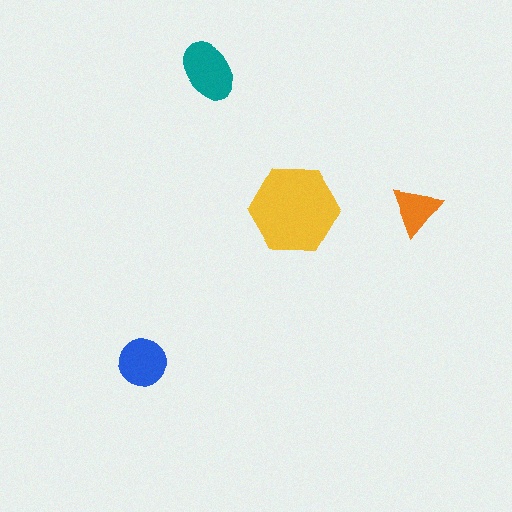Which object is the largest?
The yellow hexagon.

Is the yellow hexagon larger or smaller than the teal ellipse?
Larger.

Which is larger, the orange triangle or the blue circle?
The blue circle.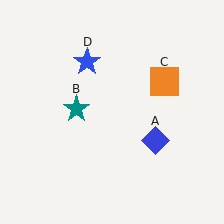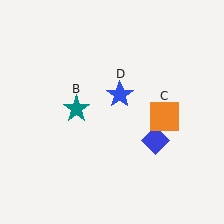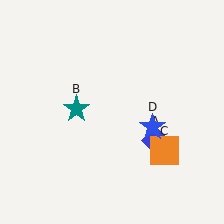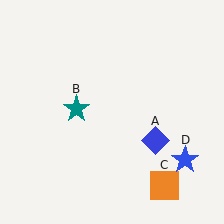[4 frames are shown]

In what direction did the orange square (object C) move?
The orange square (object C) moved down.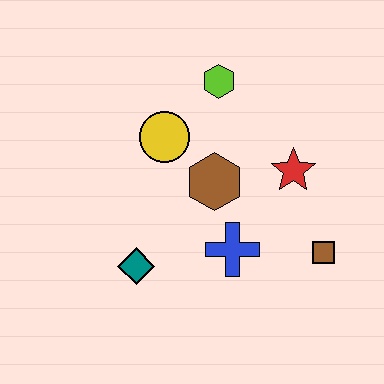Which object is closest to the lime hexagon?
The yellow circle is closest to the lime hexagon.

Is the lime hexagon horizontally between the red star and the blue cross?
No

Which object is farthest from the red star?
The teal diamond is farthest from the red star.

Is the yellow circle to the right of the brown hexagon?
No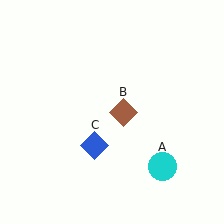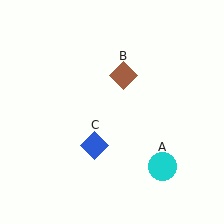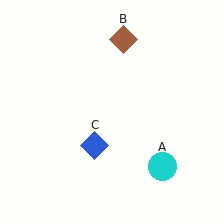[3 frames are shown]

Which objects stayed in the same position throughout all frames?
Cyan circle (object A) and blue diamond (object C) remained stationary.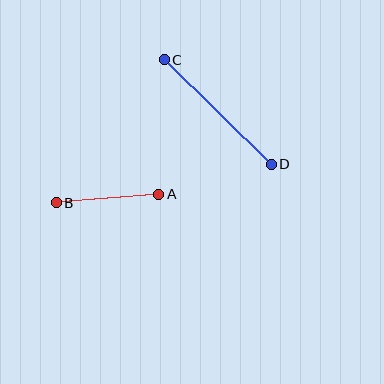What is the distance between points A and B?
The distance is approximately 103 pixels.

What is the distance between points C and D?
The distance is approximately 150 pixels.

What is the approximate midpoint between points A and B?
The midpoint is at approximately (107, 199) pixels.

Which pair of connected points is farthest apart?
Points C and D are farthest apart.